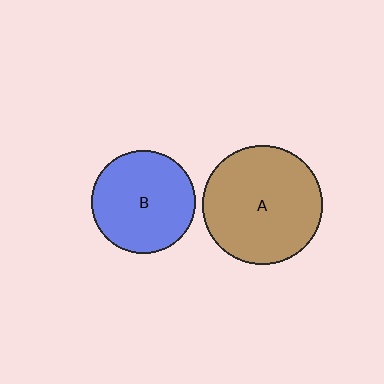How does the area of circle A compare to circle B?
Approximately 1.3 times.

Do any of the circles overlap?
No, none of the circles overlap.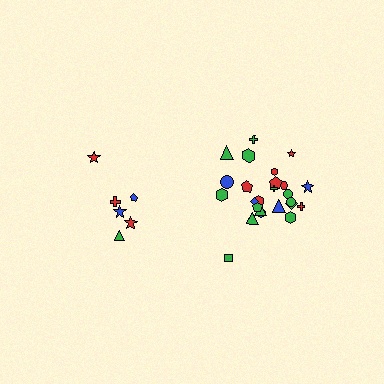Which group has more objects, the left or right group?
The right group.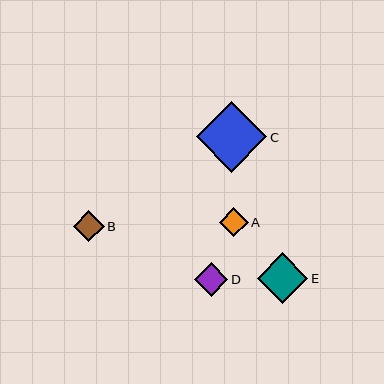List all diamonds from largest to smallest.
From largest to smallest: C, E, D, B, A.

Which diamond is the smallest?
Diamond A is the smallest with a size of approximately 29 pixels.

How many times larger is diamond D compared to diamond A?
Diamond D is approximately 1.1 times the size of diamond A.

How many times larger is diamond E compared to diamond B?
Diamond E is approximately 1.6 times the size of diamond B.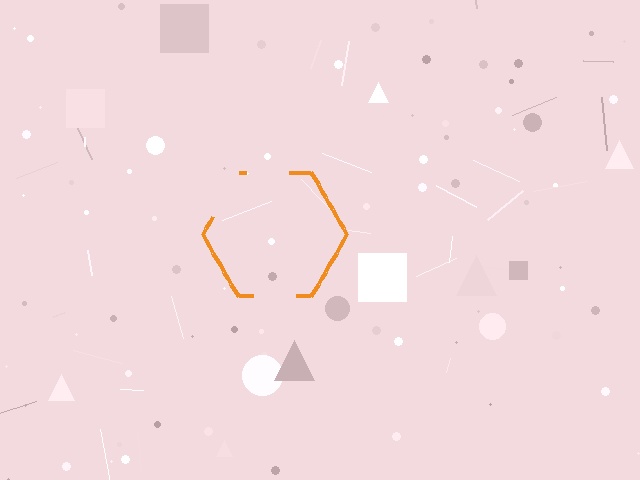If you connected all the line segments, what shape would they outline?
They would outline a hexagon.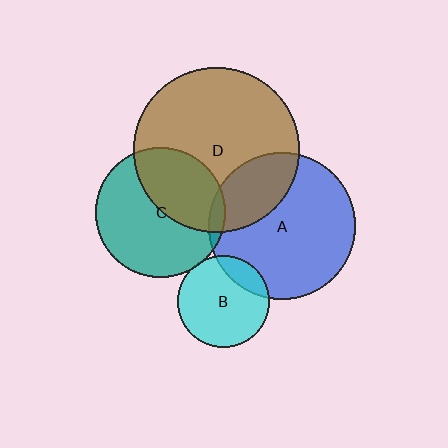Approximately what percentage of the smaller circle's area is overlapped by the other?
Approximately 5%.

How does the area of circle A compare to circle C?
Approximately 1.3 times.